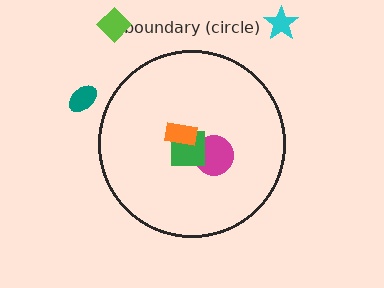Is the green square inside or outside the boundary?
Inside.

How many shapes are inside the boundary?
3 inside, 3 outside.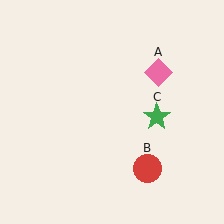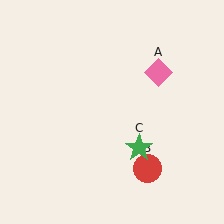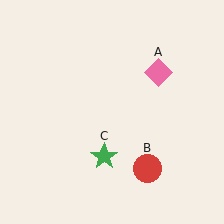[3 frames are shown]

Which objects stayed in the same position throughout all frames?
Pink diamond (object A) and red circle (object B) remained stationary.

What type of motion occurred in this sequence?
The green star (object C) rotated clockwise around the center of the scene.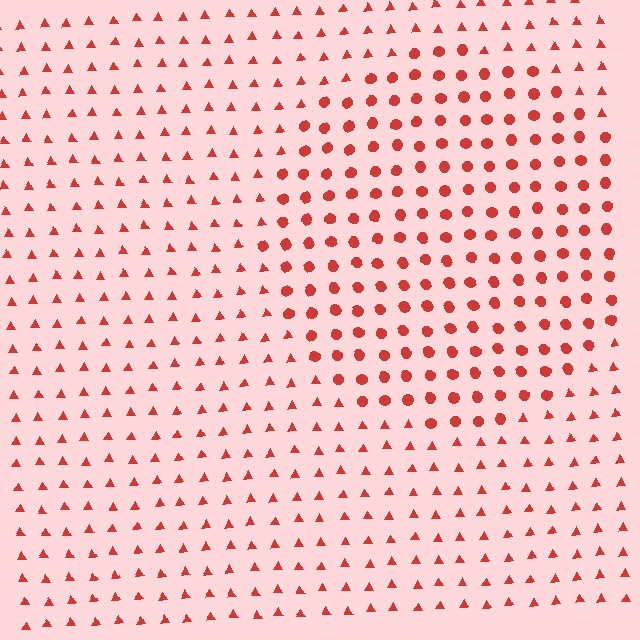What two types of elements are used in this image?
The image uses circles inside the circle region and triangles outside it.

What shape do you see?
I see a circle.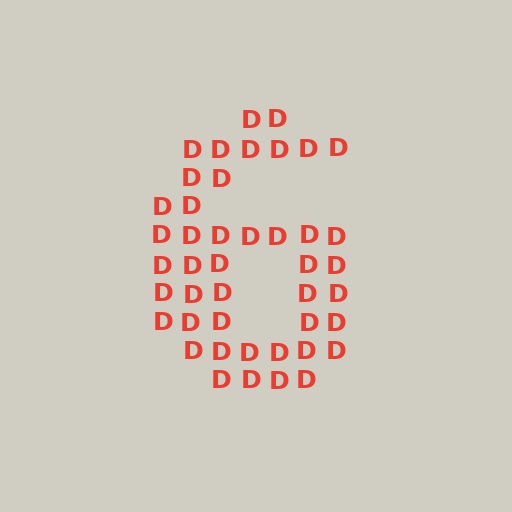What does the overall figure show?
The overall figure shows the digit 6.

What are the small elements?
The small elements are letter D's.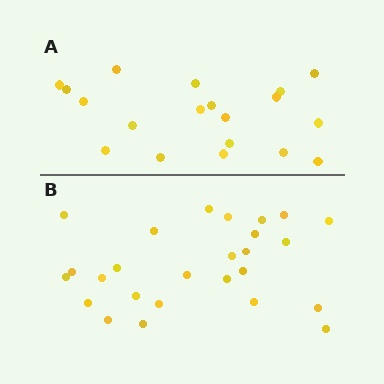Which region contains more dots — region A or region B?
Region B (the bottom region) has more dots.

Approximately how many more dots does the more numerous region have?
Region B has roughly 8 or so more dots than region A.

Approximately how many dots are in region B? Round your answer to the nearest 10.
About 30 dots. (The exact count is 26, which rounds to 30.)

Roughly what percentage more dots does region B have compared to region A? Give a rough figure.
About 35% more.